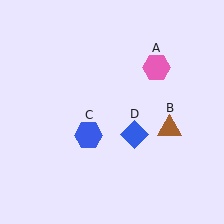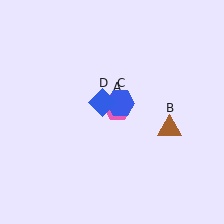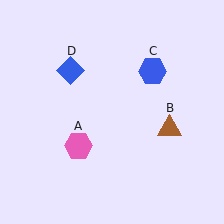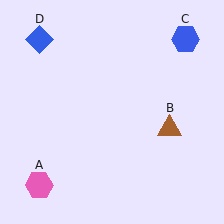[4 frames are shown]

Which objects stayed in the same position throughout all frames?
Brown triangle (object B) remained stationary.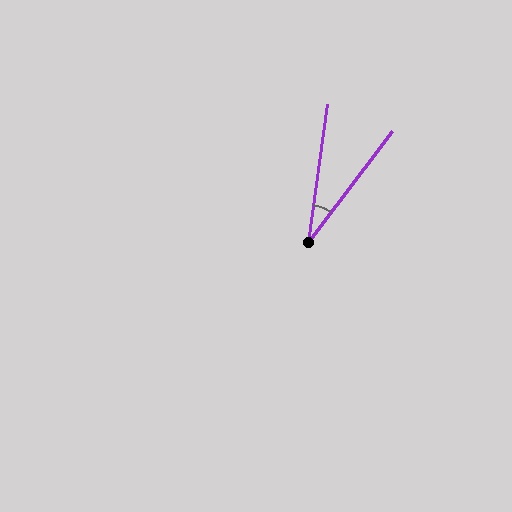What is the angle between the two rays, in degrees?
Approximately 29 degrees.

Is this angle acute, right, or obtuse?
It is acute.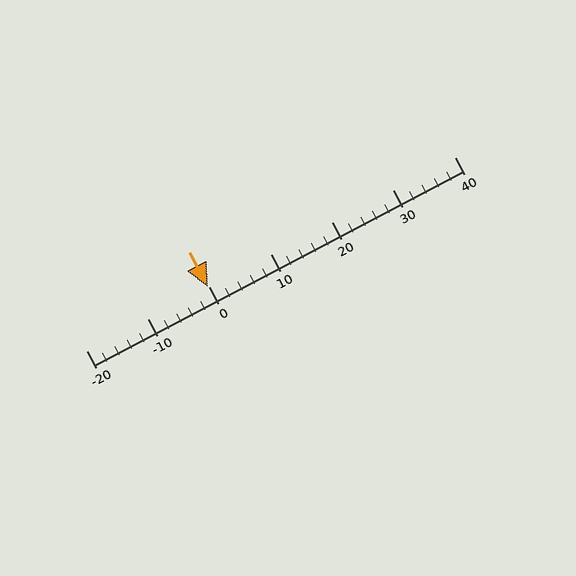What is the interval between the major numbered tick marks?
The major tick marks are spaced 10 units apart.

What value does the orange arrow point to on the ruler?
The orange arrow points to approximately 0.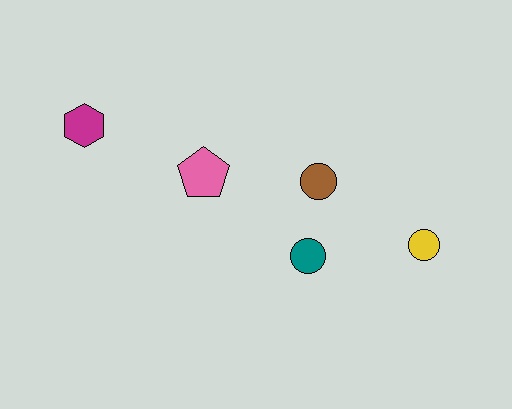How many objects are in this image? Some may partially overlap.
There are 5 objects.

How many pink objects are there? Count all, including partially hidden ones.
There is 1 pink object.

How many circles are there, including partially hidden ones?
There are 3 circles.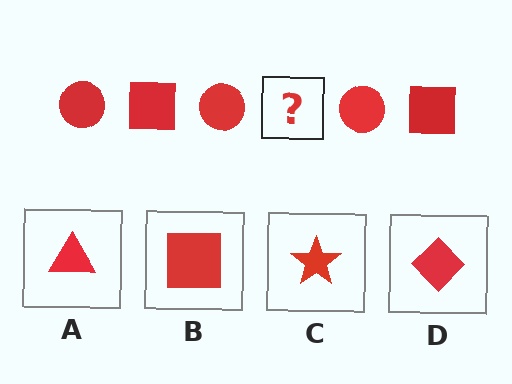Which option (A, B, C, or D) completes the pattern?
B.